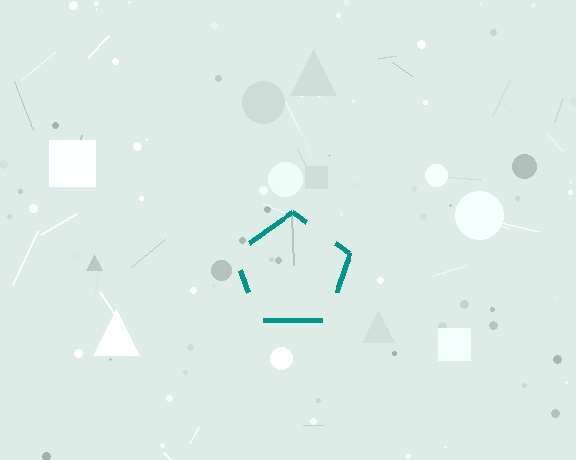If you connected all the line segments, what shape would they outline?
They would outline a pentagon.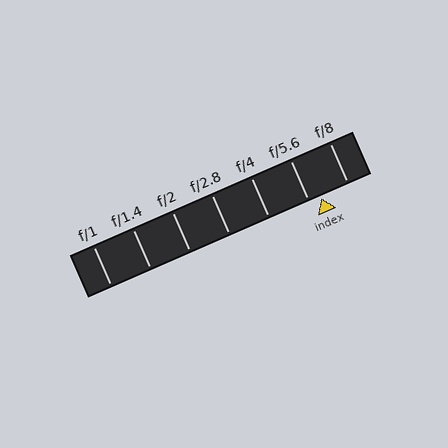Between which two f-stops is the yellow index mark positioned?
The index mark is between f/5.6 and f/8.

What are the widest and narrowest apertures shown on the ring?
The widest aperture shown is f/1 and the narrowest is f/8.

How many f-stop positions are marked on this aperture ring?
There are 7 f-stop positions marked.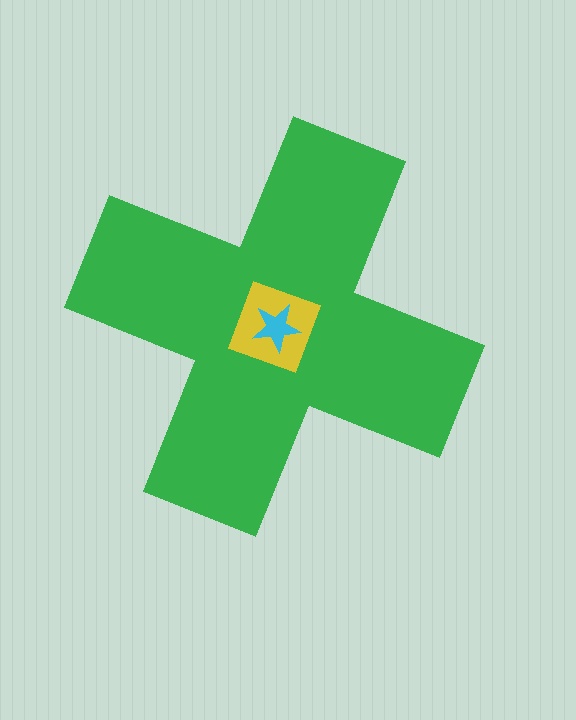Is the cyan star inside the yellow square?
Yes.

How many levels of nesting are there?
3.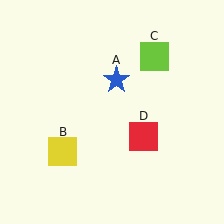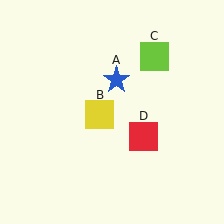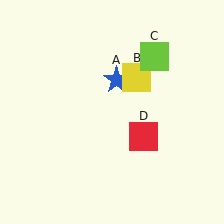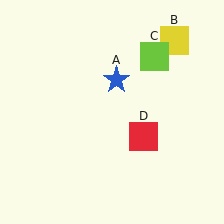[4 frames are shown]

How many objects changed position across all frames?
1 object changed position: yellow square (object B).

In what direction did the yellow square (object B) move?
The yellow square (object B) moved up and to the right.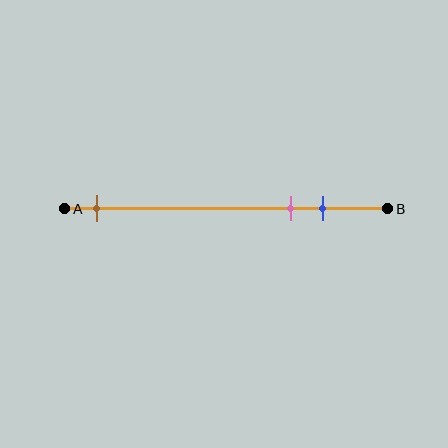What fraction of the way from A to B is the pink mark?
The pink mark is approximately 70% (0.7) of the way from A to B.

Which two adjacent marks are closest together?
The pink and blue marks are the closest adjacent pair.